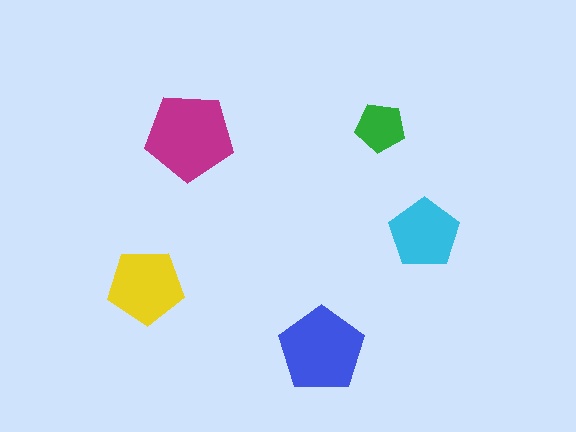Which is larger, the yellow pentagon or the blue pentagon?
The blue one.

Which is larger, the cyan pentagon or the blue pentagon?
The blue one.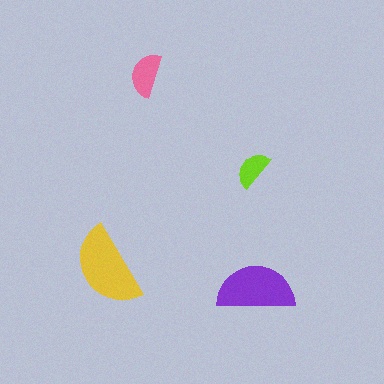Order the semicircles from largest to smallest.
the yellow one, the purple one, the pink one, the lime one.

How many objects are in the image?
There are 4 objects in the image.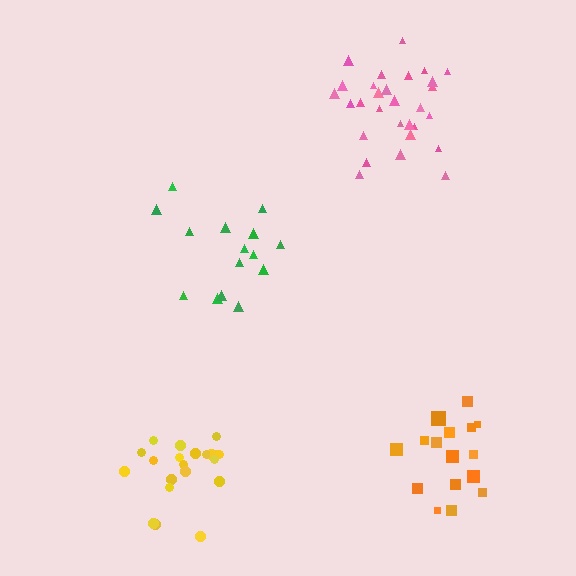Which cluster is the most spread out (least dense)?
Green.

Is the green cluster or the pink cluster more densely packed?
Pink.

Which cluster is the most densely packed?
Yellow.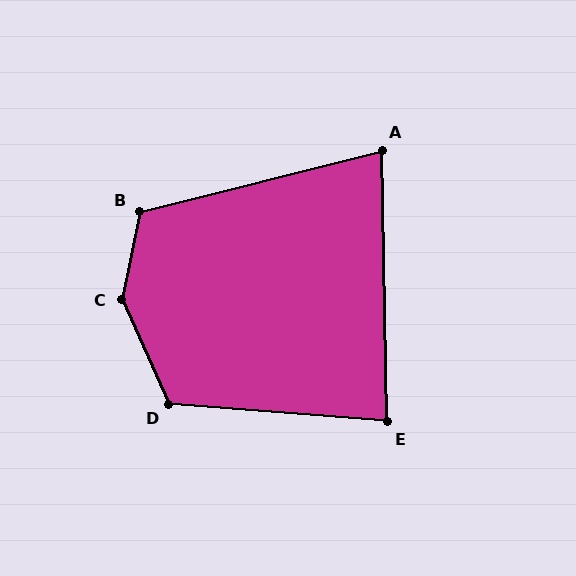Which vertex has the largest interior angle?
C, at approximately 144 degrees.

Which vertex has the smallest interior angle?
A, at approximately 77 degrees.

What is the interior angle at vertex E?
Approximately 84 degrees (acute).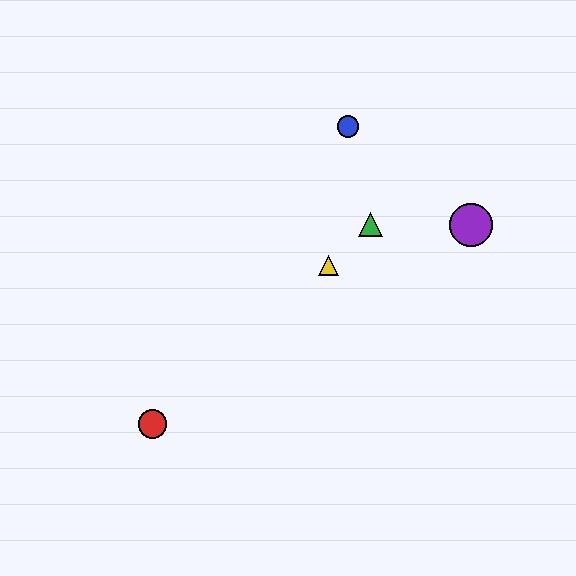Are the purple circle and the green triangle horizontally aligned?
Yes, both are at y≈225.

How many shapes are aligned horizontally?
2 shapes (the green triangle, the purple circle) are aligned horizontally.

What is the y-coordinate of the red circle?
The red circle is at y≈424.